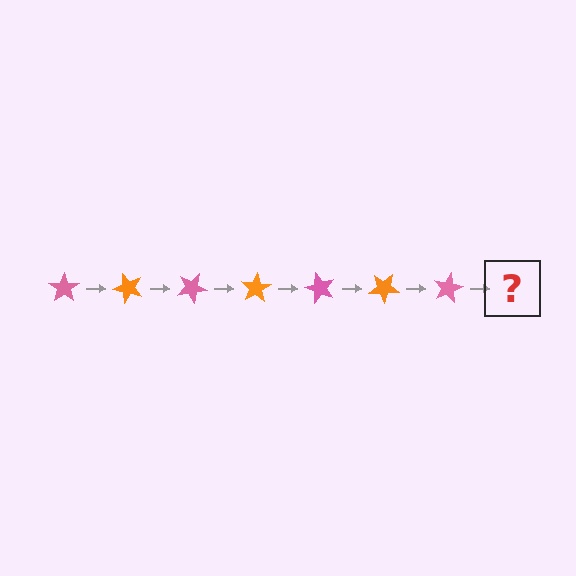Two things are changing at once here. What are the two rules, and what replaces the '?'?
The two rules are that it rotates 50 degrees each step and the color cycles through pink and orange. The '?' should be an orange star, rotated 350 degrees from the start.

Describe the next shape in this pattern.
It should be an orange star, rotated 350 degrees from the start.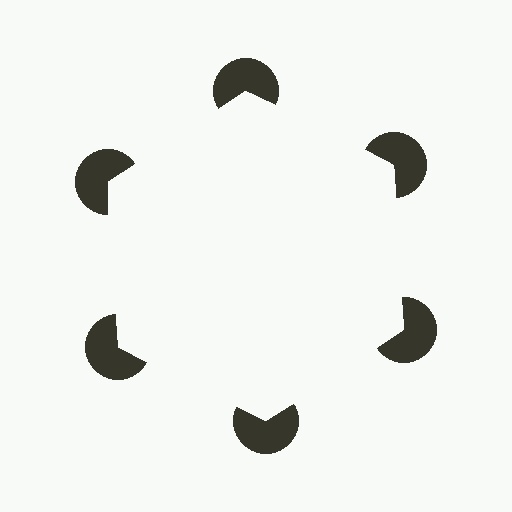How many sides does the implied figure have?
6 sides.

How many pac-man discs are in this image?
There are 6 — one at each vertex of the illusory hexagon.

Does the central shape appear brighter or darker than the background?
It typically appears slightly brighter than the background, even though no actual brightness change is drawn.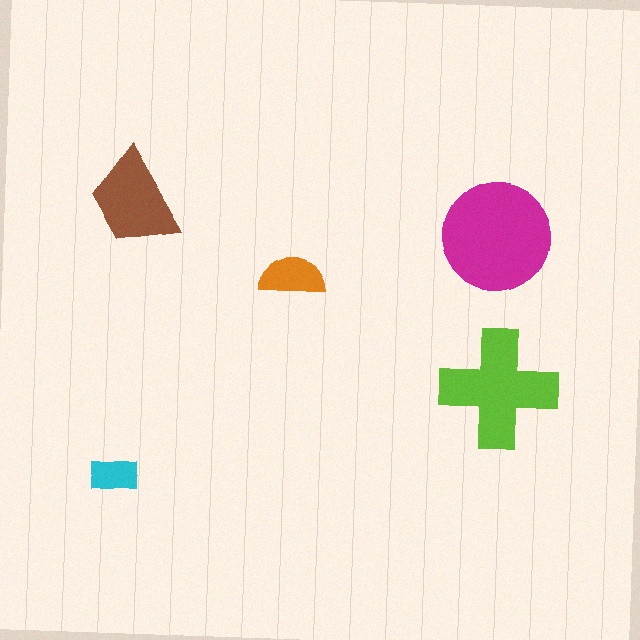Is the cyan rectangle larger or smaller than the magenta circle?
Smaller.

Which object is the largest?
The magenta circle.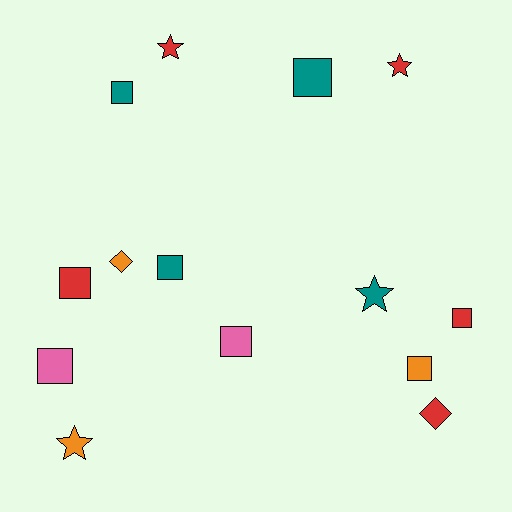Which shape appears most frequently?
Square, with 8 objects.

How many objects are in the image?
There are 14 objects.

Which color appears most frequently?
Red, with 5 objects.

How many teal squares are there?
There are 3 teal squares.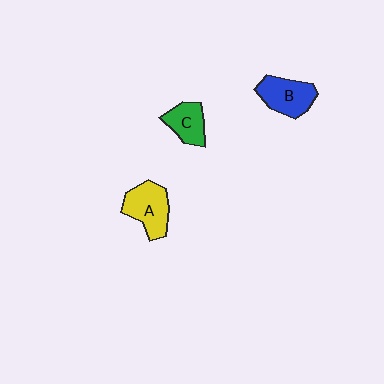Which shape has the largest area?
Shape A (yellow).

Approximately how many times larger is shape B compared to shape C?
Approximately 1.3 times.